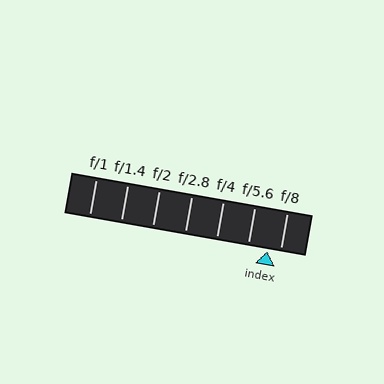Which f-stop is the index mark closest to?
The index mark is closest to f/8.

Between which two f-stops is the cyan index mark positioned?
The index mark is between f/5.6 and f/8.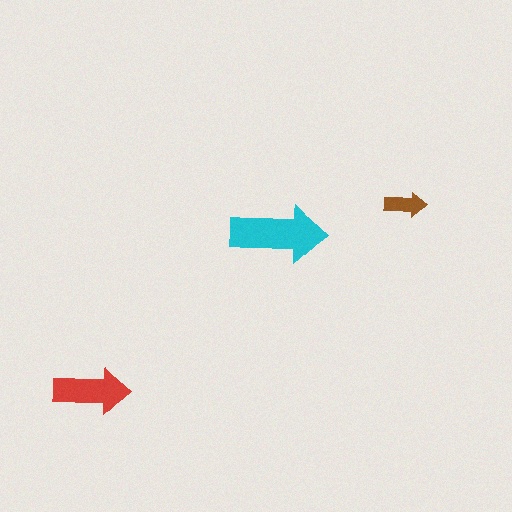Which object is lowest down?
The red arrow is bottommost.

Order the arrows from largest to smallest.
the cyan one, the red one, the brown one.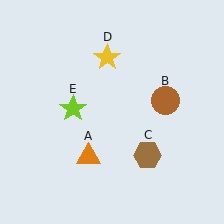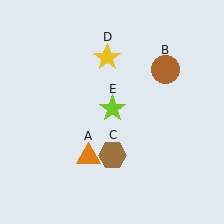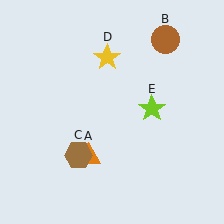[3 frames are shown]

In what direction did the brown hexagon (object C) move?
The brown hexagon (object C) moved left.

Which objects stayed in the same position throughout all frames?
Orange triangle (object A) and yellow star (object D) remained stationary.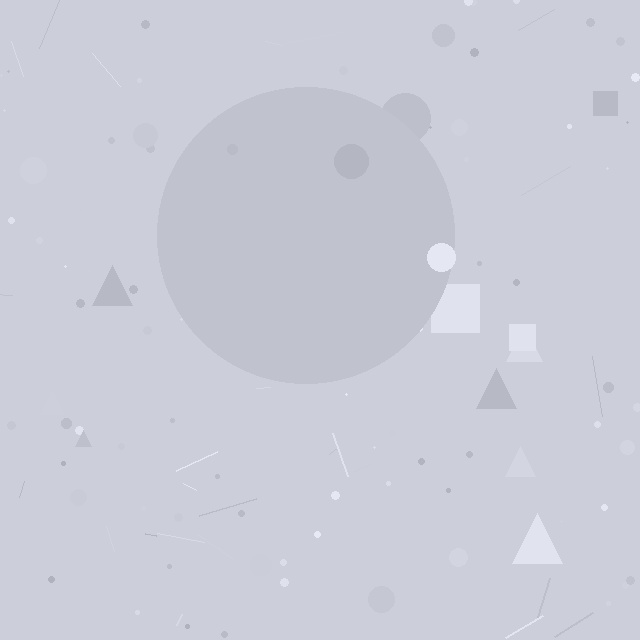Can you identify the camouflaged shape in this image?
The camouflaged shape is a circle.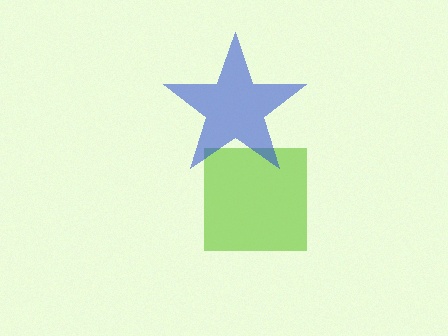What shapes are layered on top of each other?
The layered shapes are: a lime square, a blue star.